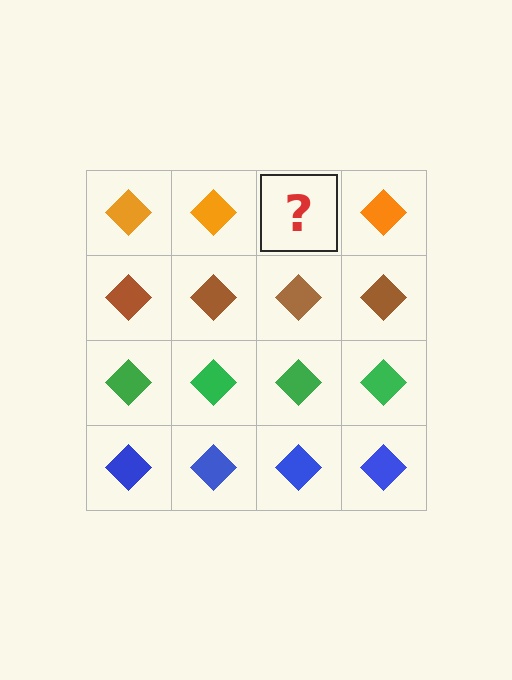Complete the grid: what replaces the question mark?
The question mark should be replaced with an orange diamond.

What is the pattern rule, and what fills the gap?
The rule is that each row has a consistent color. The gap should be filled with an orange diamond.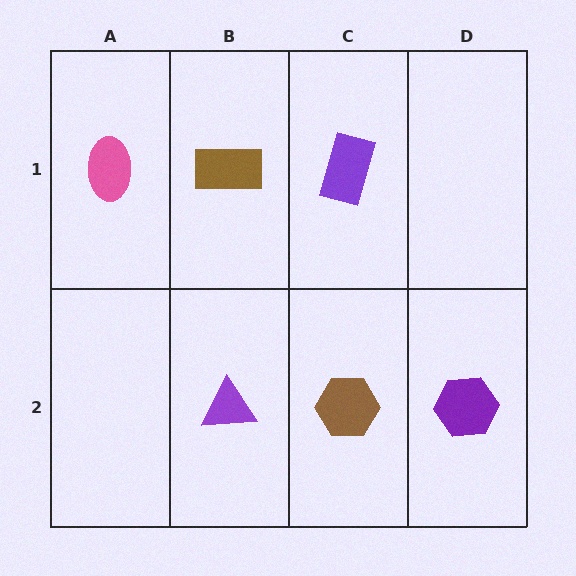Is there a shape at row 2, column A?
No, that cell is empty.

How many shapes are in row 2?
3 shapes.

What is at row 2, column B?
A purple triangle.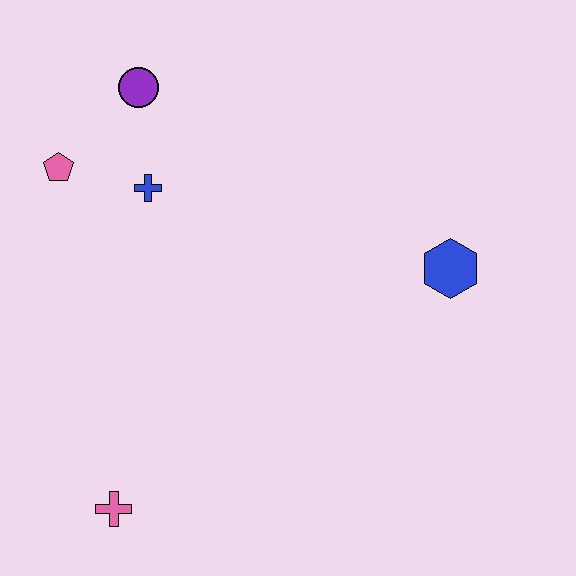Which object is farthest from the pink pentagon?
The blue hexagon is farthest from the pink pentagon.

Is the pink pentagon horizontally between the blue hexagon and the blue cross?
No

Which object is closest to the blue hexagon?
The blue cross is closest to the blue hexagon.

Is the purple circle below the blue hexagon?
No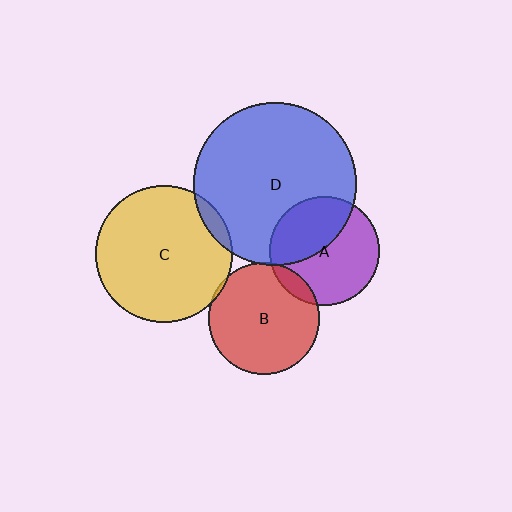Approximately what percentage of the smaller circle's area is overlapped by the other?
Approximately 10%.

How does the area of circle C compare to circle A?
Approximately 1.6 times.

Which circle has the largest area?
Circle D (blue).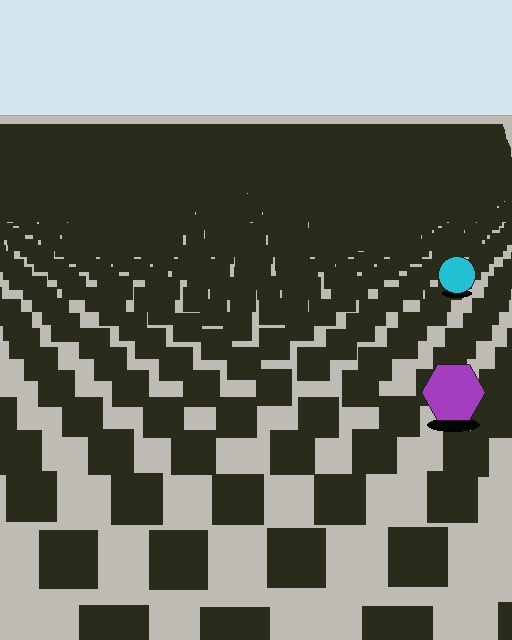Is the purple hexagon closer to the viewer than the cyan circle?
Yes. The purple hexagon is closer — you can tell from the texture gradient: the ground texture is coarser near it.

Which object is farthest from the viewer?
The cyan circle is farthest from the viewer. It appears smaller and the ground texture around it is denser.